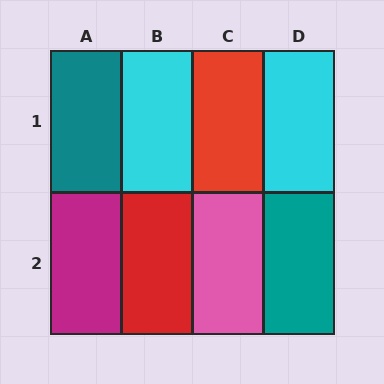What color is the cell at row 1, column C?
Red.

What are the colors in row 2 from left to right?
Magenta, red, pink, teal.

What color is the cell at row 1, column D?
Cyan.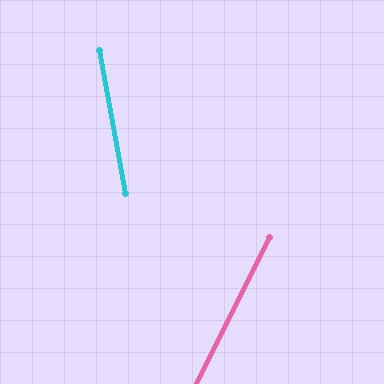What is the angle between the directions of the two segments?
Approximately 37 degrees.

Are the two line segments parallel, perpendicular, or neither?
Neither parallel nor perpendicular — they differ by about 37°.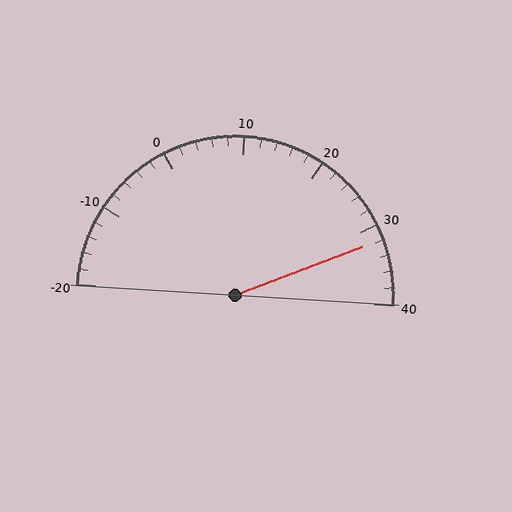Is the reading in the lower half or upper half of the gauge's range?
The reading is in the upper half of the range (-20 to 40).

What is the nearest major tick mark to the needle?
The nearest major tick mark is 30.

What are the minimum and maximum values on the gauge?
The gauge ranges from -20 to 40.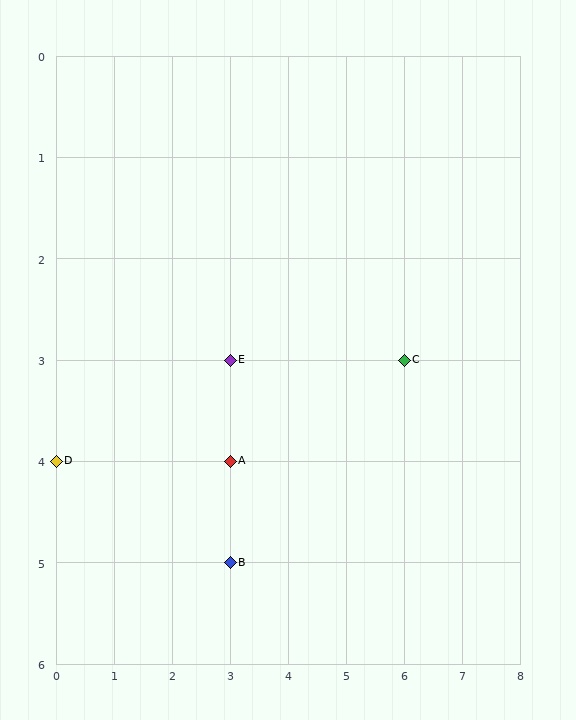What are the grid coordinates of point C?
Point C is at grid coordinates (6, 3).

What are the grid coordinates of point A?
Point A is at grid coordinates (3, 4).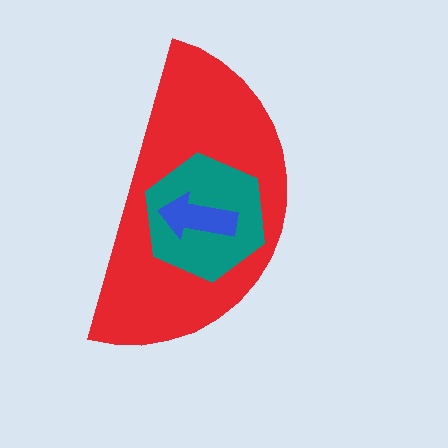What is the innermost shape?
The blue arrow.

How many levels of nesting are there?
3.